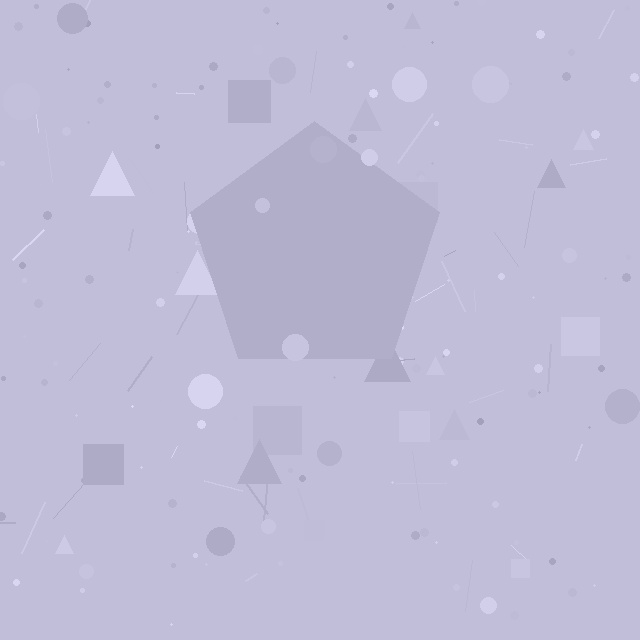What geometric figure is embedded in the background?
A pentagon is embedded in the background.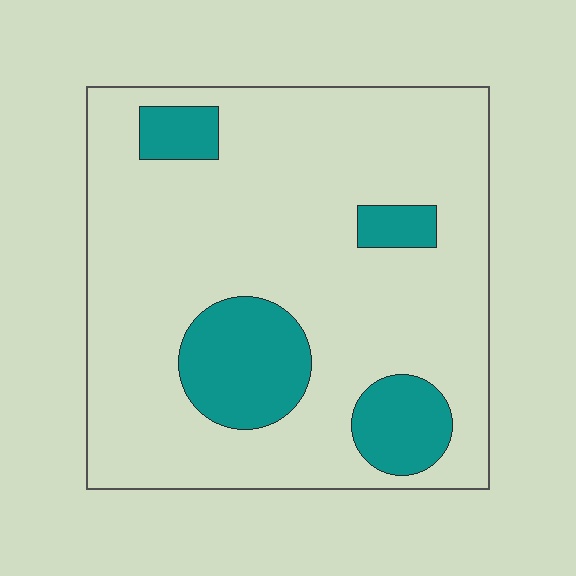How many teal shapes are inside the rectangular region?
4.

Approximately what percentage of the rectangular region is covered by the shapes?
Approximately 20%.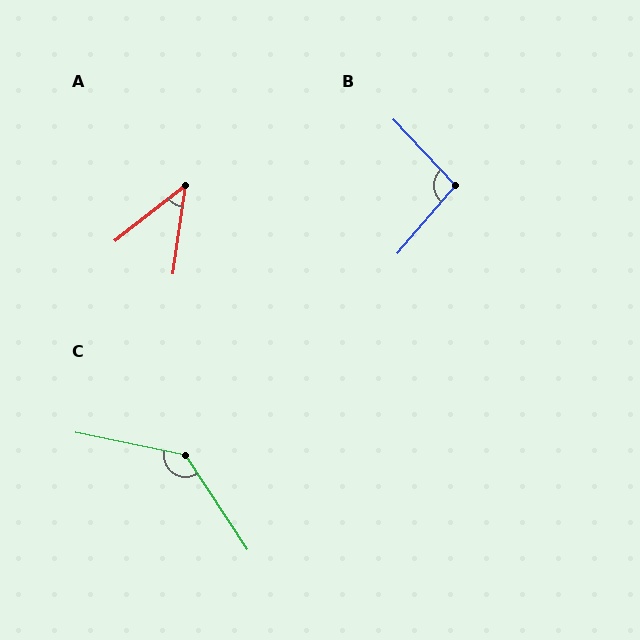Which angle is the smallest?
A, at approximately 43 degrees.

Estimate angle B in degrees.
Approximately 96 degrees.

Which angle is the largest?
C, at approximately 135 degrees.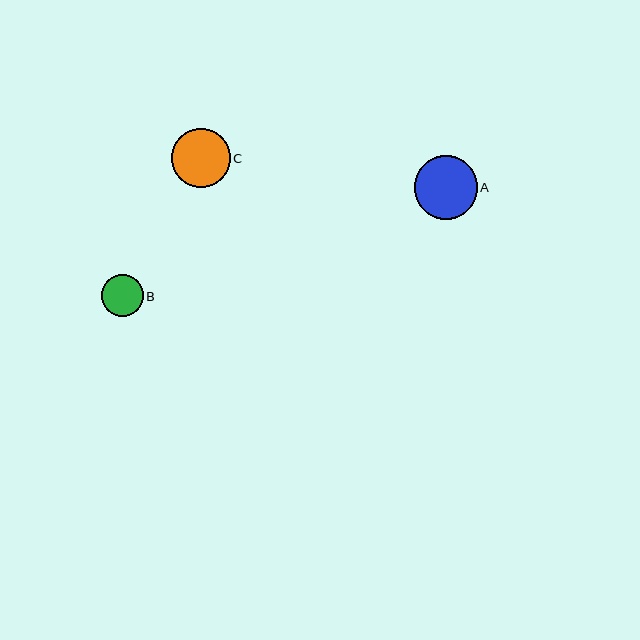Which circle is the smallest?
Circle B is the smallest with a size of approximately 42 pixels.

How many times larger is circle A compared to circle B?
Circle A is approximately 1.5 times the size of circle B.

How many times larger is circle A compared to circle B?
Circle A is approximately 1.5 times the size of circle B.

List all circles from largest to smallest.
From largest to smallest: A, C, B.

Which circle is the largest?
Circle A is the largest with a size of approximately 63 pixels.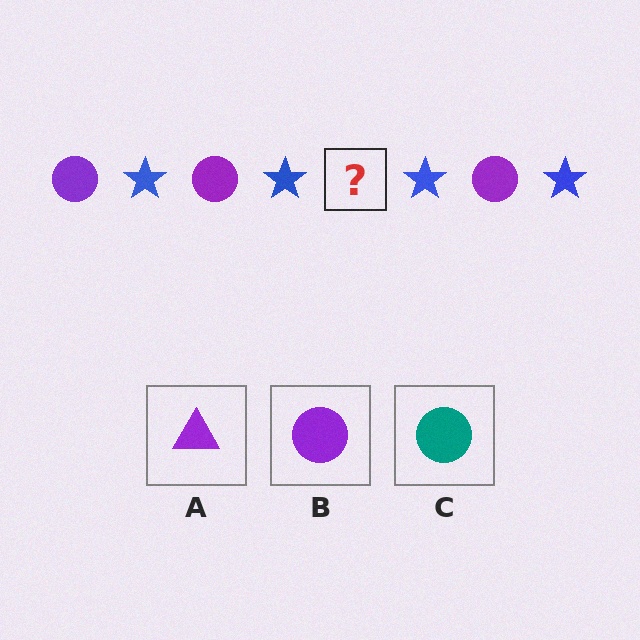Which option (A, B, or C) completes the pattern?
B.